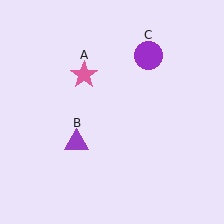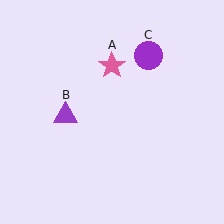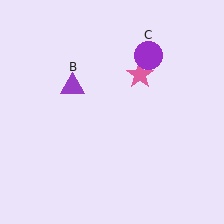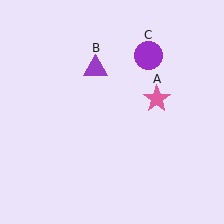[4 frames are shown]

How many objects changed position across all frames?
2 objects changed position: pink star (object A), purple triangle (object B).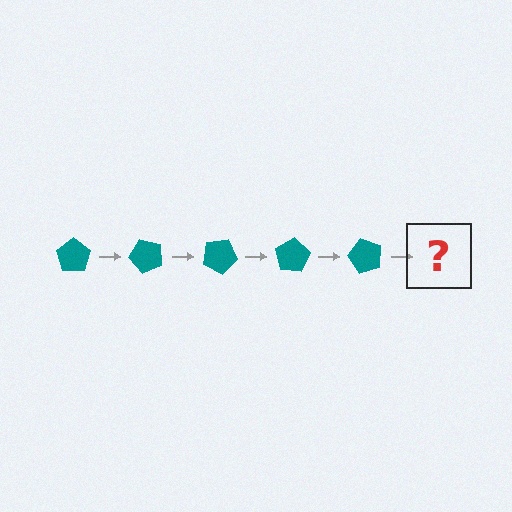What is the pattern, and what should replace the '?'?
The pattern is that the pentagon rotates 50 degrees each step. The '?' should be a teal pentagon rotated 250 degrees.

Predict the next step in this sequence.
The next step is a teal pentagon rotated 250 degrees.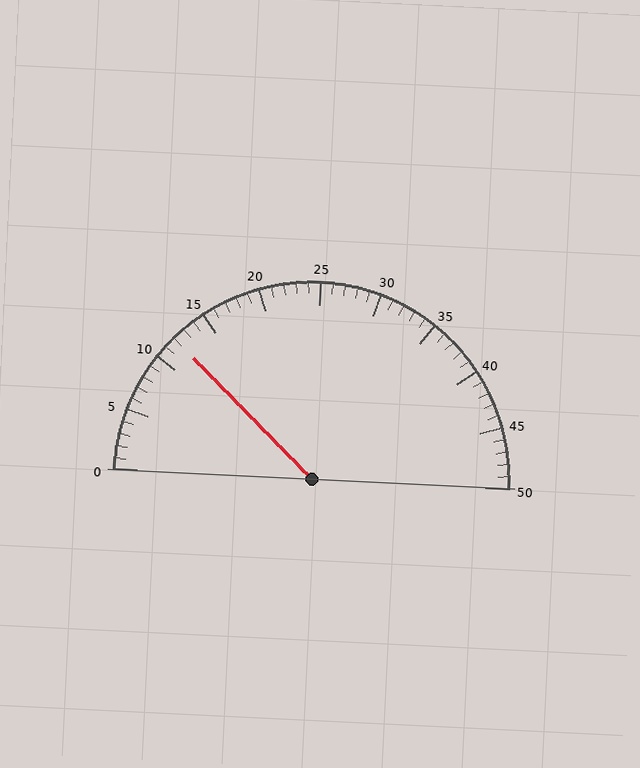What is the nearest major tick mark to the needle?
The nearest major tick mark is 10.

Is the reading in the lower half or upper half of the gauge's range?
The reading is in the lower half of the range (0 to 50).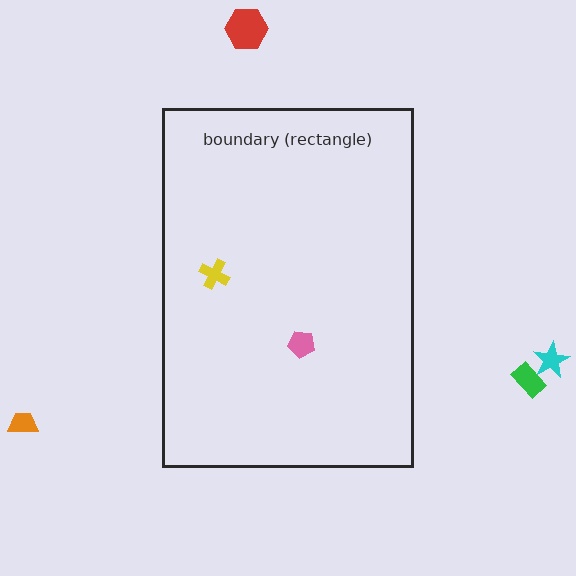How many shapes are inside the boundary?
2 inside, 4 outside.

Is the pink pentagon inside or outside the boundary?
Inside.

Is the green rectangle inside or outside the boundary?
Outside.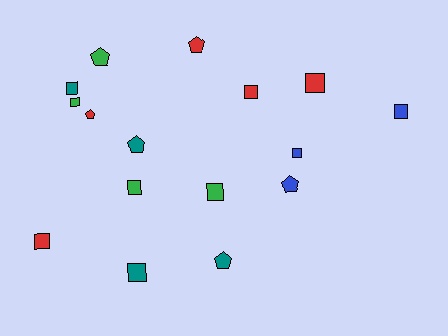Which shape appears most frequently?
Square, with 10 objects.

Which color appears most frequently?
Red, with 5 objects.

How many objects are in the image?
There are 16 objects.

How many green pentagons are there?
There is 1 green pentagon.